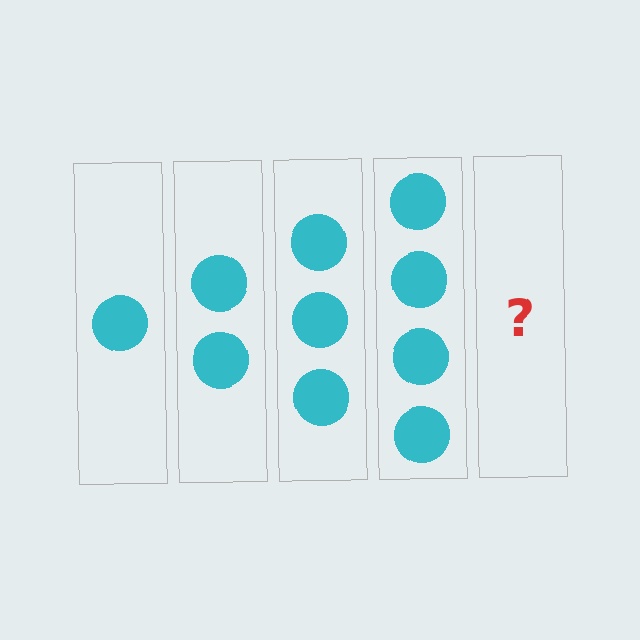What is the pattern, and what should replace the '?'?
The pattern is that each step adds one more circle. The '?' should be 5 circles.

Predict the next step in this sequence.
The next step is 5 circles.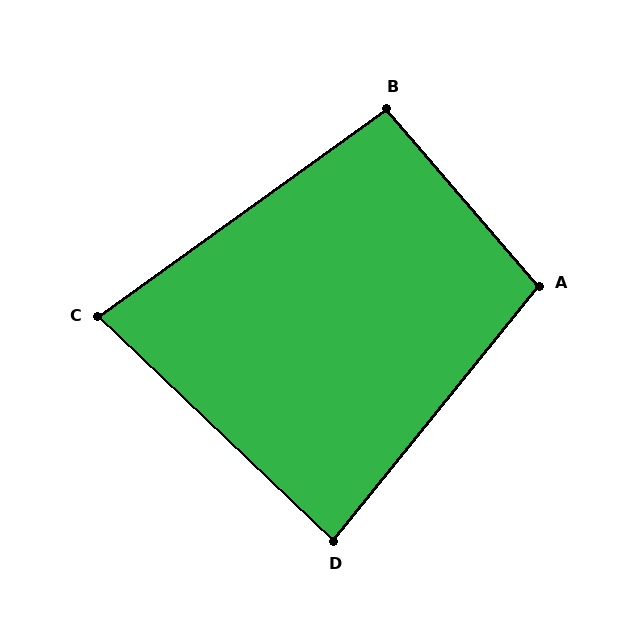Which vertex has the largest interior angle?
A, at approximately 100 degrees.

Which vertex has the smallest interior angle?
C, at approximately 80 degrees.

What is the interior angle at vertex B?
Approximately 95 degrees (approximately right).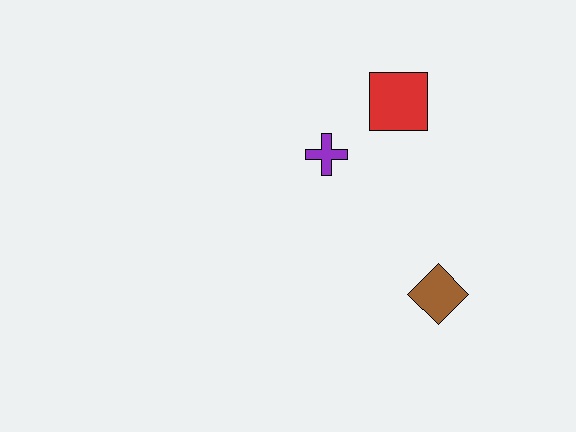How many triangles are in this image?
There are no triangles.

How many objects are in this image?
There are 3 objects.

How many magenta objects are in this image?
There are no magenta objects.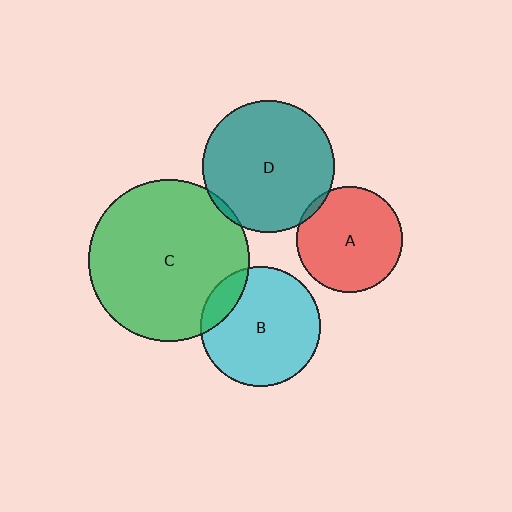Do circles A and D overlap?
Yes.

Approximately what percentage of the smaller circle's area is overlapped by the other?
Approximately 5%.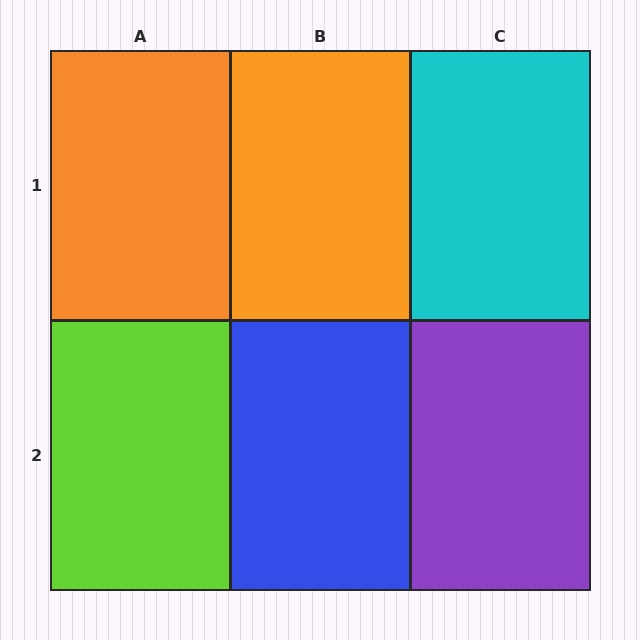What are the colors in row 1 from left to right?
Orange, orange, cyan.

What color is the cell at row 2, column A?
Lime.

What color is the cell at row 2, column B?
Blue.